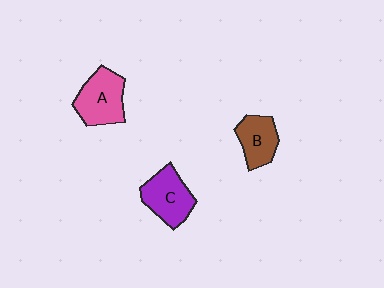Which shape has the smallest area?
Shape B (brown).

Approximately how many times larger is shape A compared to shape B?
Approximately 1.3 times.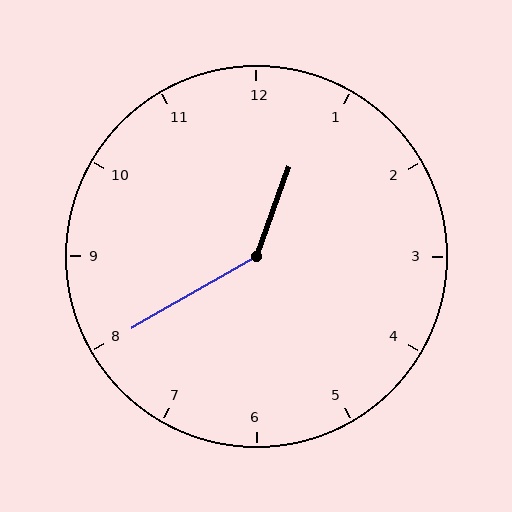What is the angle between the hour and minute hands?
Approximately 140 degrees.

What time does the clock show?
12:40.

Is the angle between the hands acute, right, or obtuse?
It is obtuse.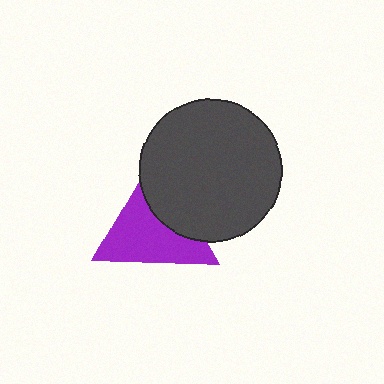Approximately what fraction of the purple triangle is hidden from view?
Roughly 37% of the purple triangle is hidden behind the dark gray circle.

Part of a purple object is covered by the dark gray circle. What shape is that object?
It is a triangle.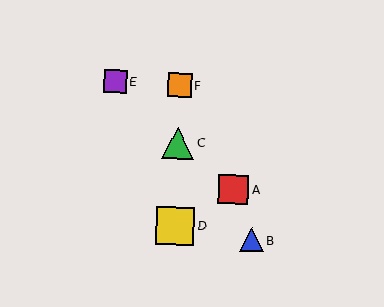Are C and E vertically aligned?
No, C is at x≈178 and E is at x≈115.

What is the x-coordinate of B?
Object B is at x≈251.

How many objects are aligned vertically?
3 objects (C, D, F) are aligned vertically.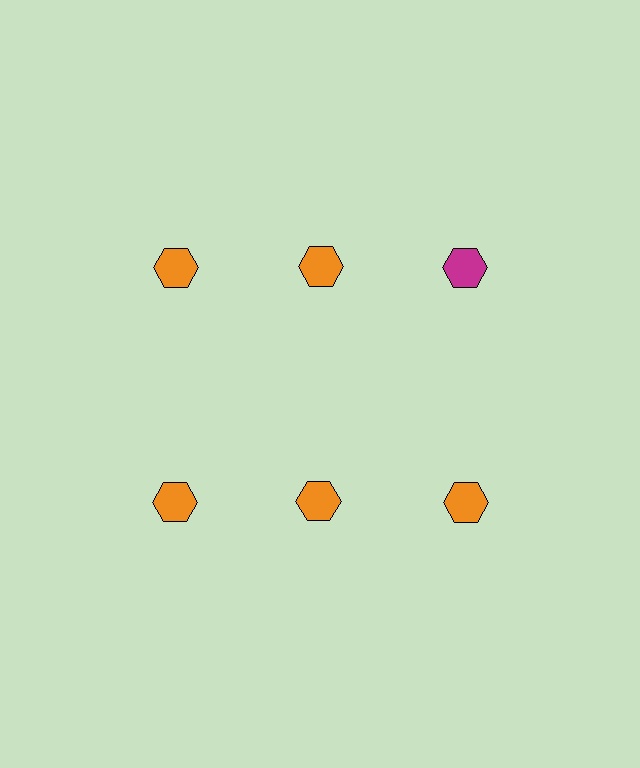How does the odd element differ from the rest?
It has a different color: magenta instead of orange.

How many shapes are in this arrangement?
There are 6 shapes arranged in a grid pattern.